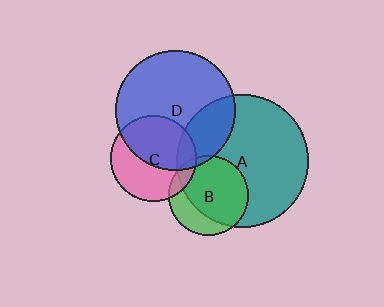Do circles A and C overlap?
Yes.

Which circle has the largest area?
Circle A (teal).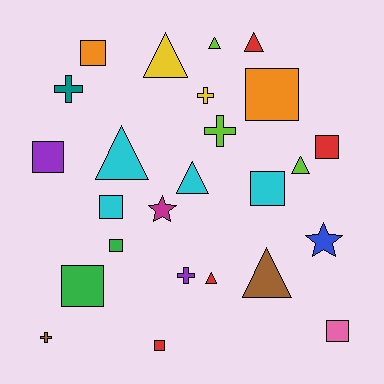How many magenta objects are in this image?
There is 1 magenta object.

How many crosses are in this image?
There are 5 crosses.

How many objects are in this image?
There are 25 objects.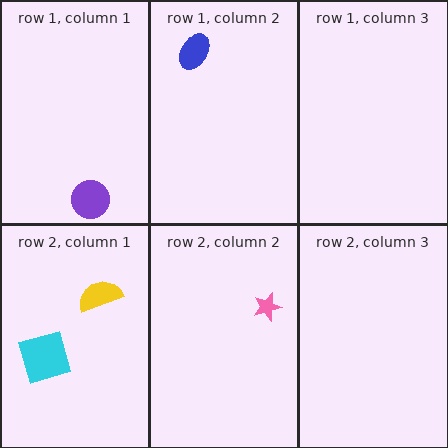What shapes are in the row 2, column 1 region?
The yellow semicircle, the cyan square.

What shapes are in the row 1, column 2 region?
The blue ellipse.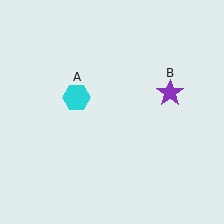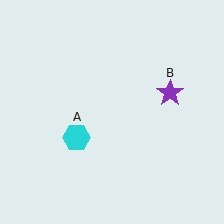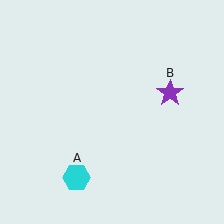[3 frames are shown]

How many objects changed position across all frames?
1 object changed position: cyan hexagon (object A).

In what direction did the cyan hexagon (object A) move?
The cyan hexagon (object A) moved down.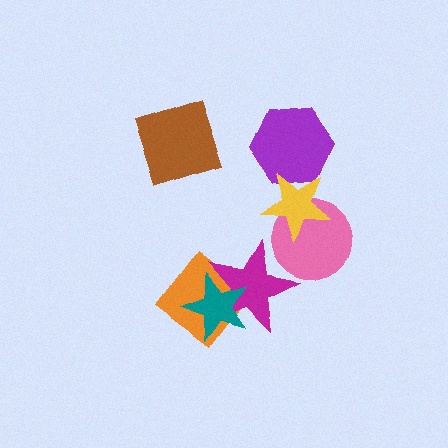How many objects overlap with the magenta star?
3 objects overlap with the magenta star.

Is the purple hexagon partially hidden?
Yes, it is partially covered by another shape.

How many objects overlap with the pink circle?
2 objects overlap with the pink circle.